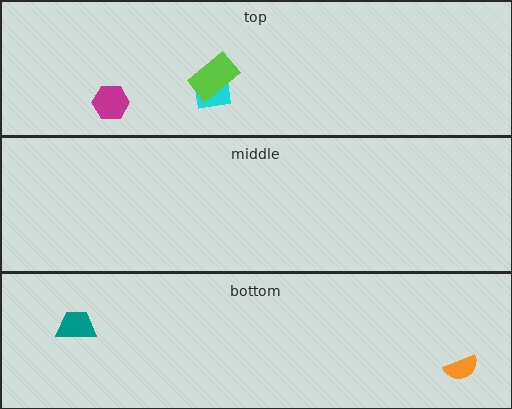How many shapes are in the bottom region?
2.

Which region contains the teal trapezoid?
The bottom region.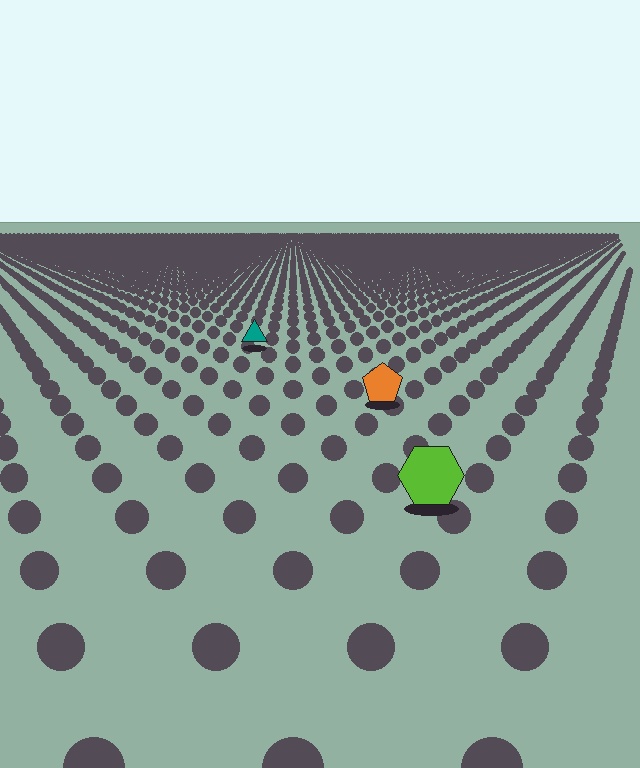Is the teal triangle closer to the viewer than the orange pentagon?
No. The orange pentagon is closer — you can tell from the texture gradient: the ground texture is coarser near it.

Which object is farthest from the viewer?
The teal triangle is farthest from the viewer. It appears smaller and the ground texture around it is denser.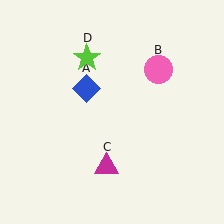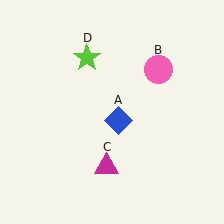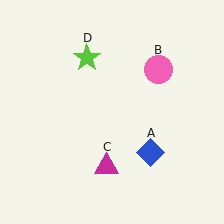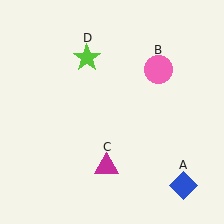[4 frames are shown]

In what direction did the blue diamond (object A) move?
The blue diamond (object A) moved down and to the right.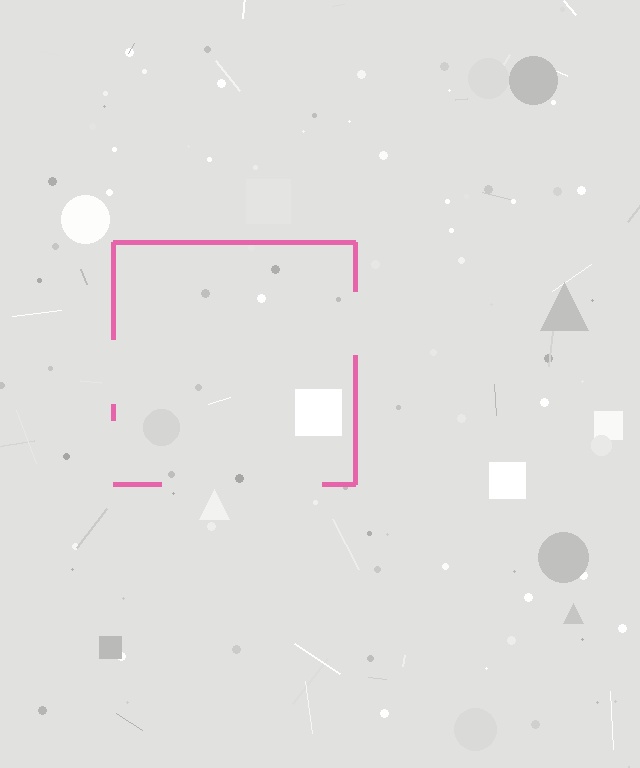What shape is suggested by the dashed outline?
The dashed outline suggests a square.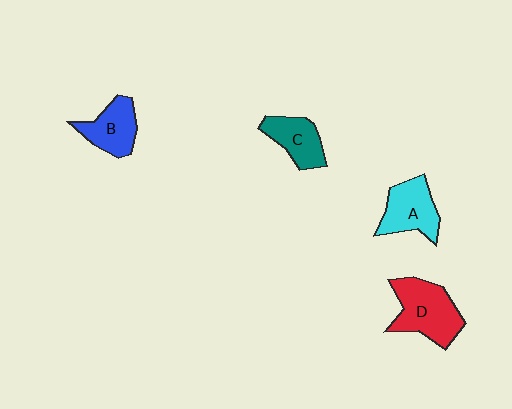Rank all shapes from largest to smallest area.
From largest to smallest: D (red), A (cyan), B (blue), C (teal).